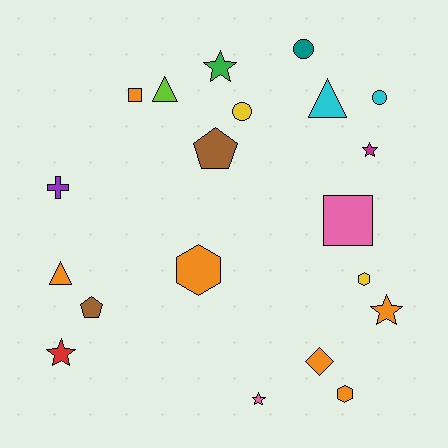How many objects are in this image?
There are 20 objects.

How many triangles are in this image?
There are 3 triangles.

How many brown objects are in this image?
There are 2 brown objects.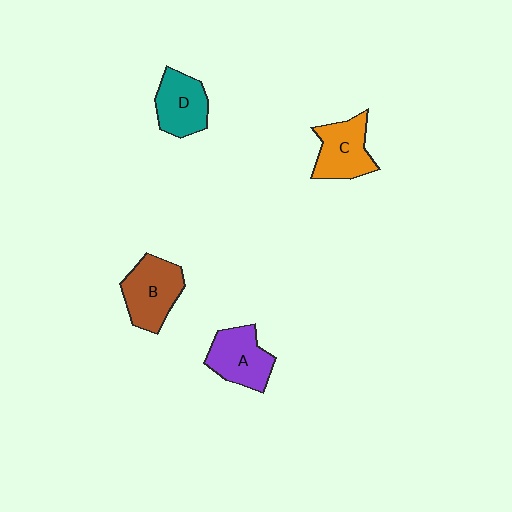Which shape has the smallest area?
Shape D (teal).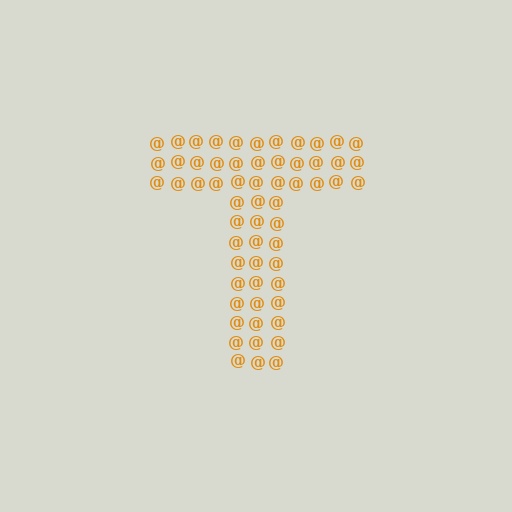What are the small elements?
The small elements are at signs.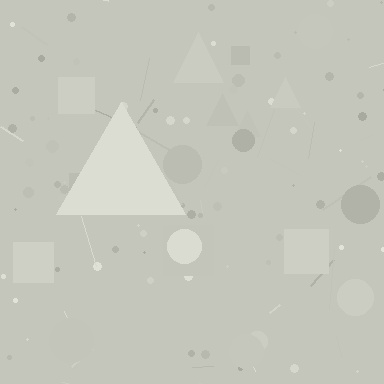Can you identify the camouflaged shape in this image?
The camouflaged shape is a triangle.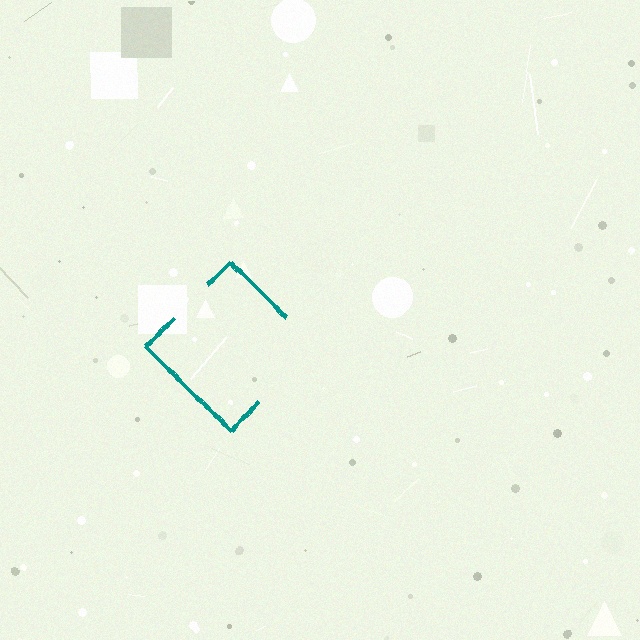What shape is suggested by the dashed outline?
The dashed outline suggests a diamond.